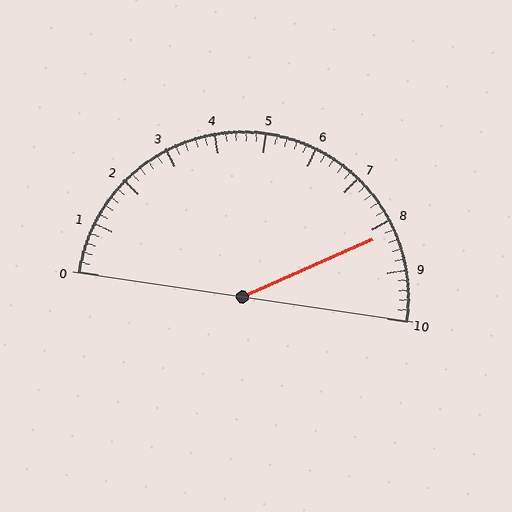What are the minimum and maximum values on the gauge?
The gauge ranges from 0 to 10.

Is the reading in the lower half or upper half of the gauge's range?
The reading is in the upper half of the range (0 to 10).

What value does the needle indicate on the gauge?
The needle indicates approximately 8.2.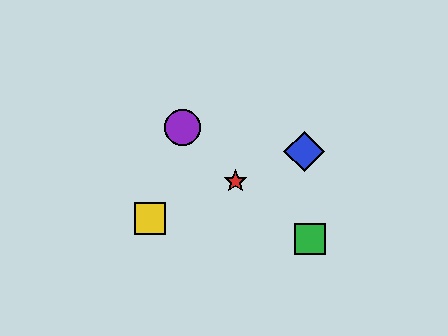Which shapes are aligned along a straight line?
The red star, the blue diamond, the yellow square are aligned along a straight line.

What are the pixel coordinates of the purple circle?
The purple circle is at (183, 128).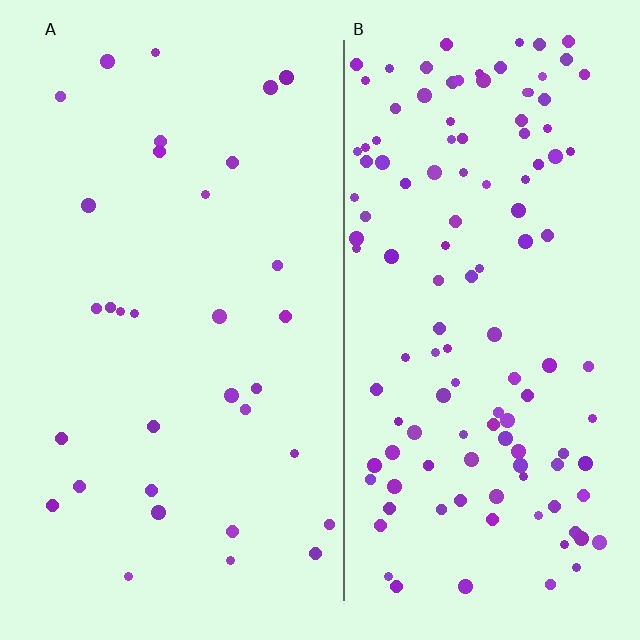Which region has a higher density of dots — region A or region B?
B (the right).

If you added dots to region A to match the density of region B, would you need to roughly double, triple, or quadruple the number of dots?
Approximately quadruple.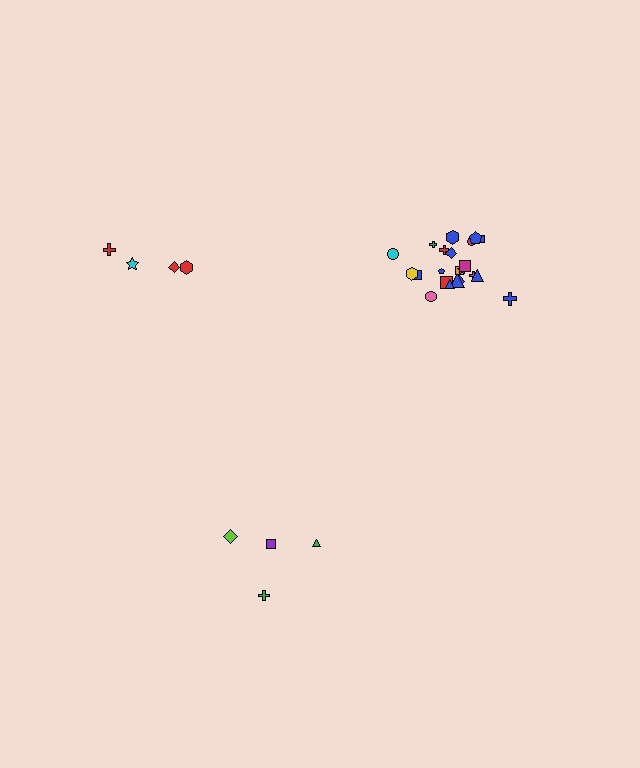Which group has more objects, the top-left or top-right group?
The top-right group.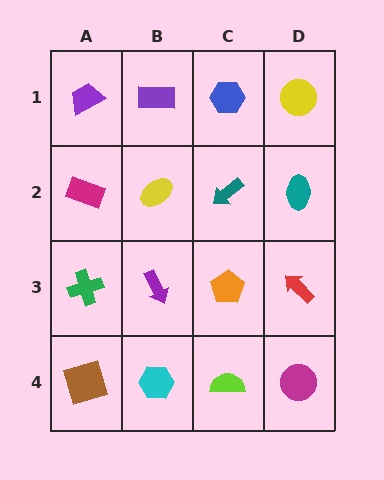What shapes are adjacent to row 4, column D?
A red arrow (row 3, column D), a lime semicircle (row 4, column C).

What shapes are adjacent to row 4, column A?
A green cross (row 3, column A), a cyan hexagon (row 4, column B).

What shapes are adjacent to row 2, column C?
A blue hexagon (row 1, column C), an orange pentagon (row 3, column C), a yellow ellipse (row 2, column B), a teal ellipse (row 2, column D).